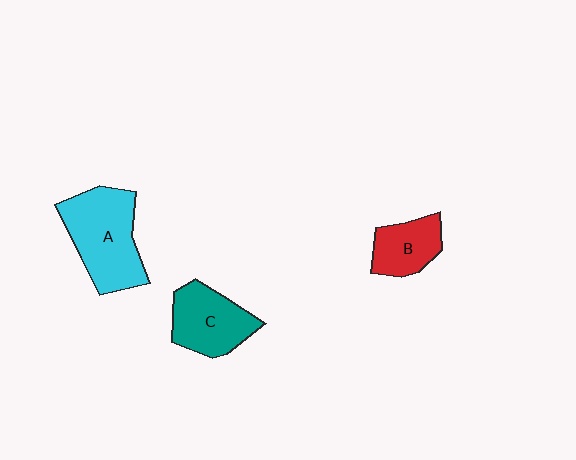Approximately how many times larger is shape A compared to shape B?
Approximately 1.8 times.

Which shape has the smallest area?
Shape B (red).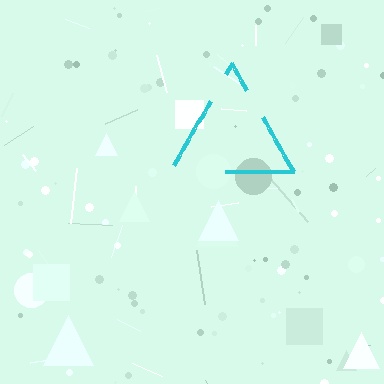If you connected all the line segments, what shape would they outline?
They would outline a triangle.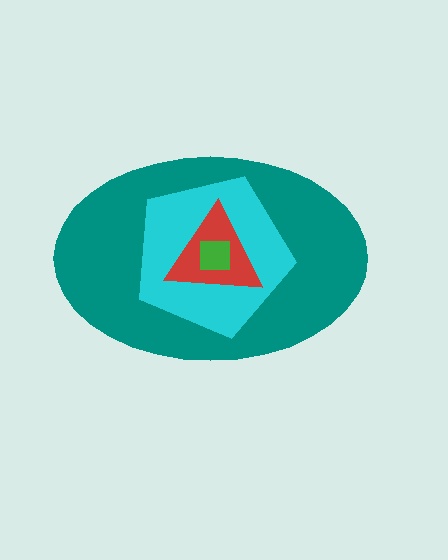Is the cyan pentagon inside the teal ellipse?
Yes.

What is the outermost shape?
The teal ellipse.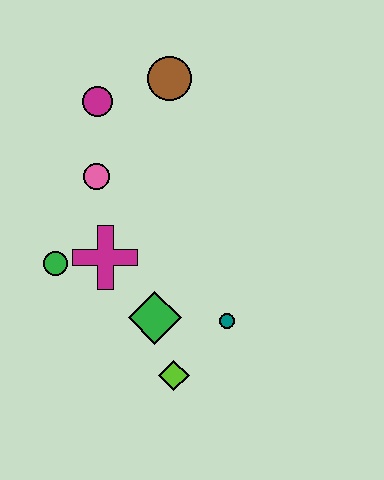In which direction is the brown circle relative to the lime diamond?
The brown circle is above the lime diamond.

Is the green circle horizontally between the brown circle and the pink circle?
No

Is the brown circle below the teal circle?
No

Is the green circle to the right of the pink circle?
No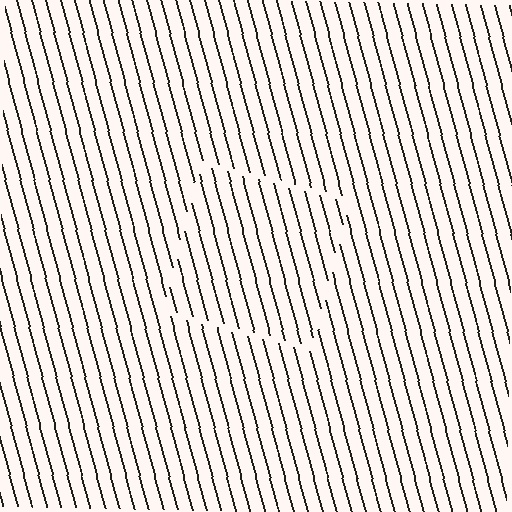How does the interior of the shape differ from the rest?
The interior of the shape contains the same grating, shifted by half a period — the contour is defined by the phase discontinuity where line-ends from the inner and outer gratings abut.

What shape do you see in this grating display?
An illusory square. The interior of the shape contains the same grating, shifted by half a period — the contour is defined by the phase discontinuity where line-ends from the inner and outer gratings abut.